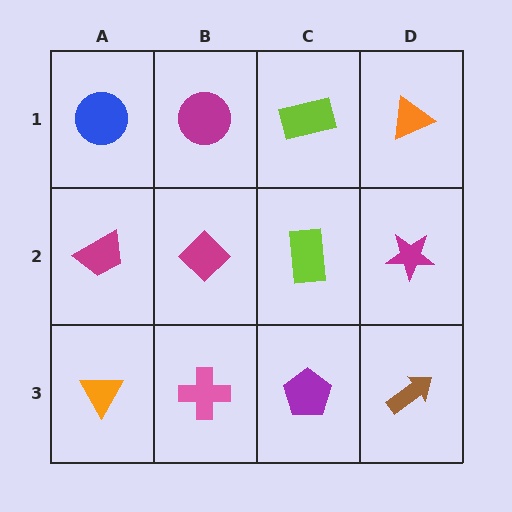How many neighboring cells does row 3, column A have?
2.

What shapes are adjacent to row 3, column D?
A magenta star (row 2, column D), a purple pentagon (row 3, column C).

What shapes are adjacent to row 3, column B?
A magenta diamond (row 2, column B), an orange triangle (row 3, column A), a purple pentagon (row 3, column C).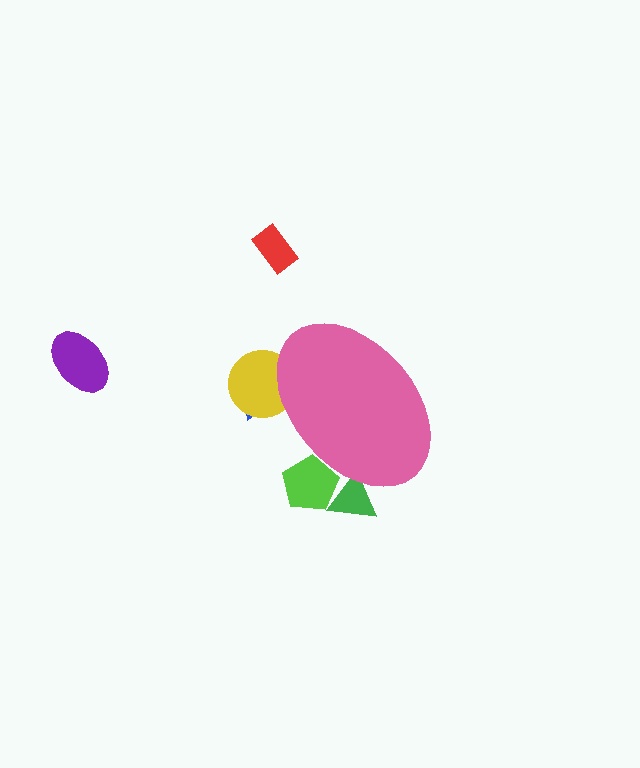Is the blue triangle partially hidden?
Yes, the blue triangle is partially hidden behind the pink ellipse.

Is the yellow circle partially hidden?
Yes, the yellow circle is partially hidden behind the pink ellipse.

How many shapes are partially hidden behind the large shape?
4 shapes are partially hidden.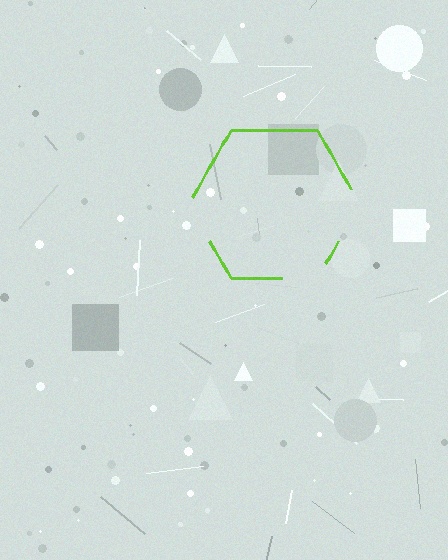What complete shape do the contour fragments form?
The contour fragments form a hexagon.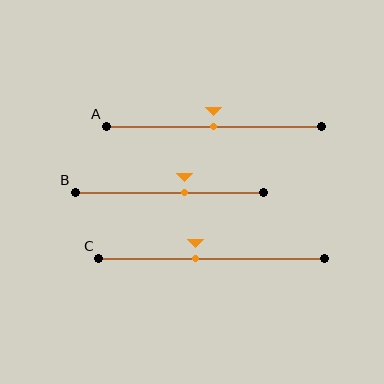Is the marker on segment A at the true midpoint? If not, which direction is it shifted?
Yes, the marker on segment A is at the true midpoint.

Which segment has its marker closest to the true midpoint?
Segment A has its marker closest to the true midpoint.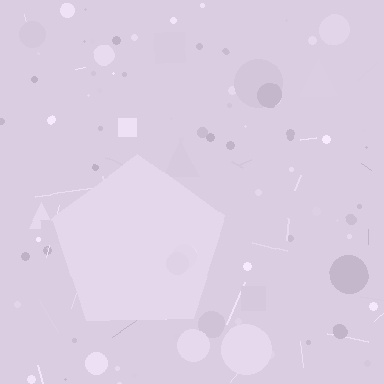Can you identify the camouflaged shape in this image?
The camouflaged shape is a pentagon.